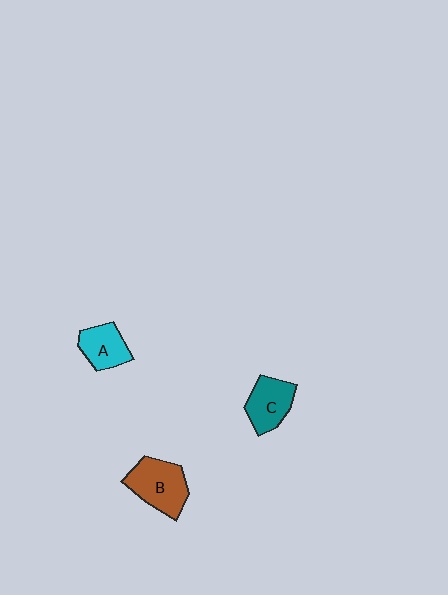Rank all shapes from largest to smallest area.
From largest to smallest: B (brown), C (teal), A (cyan).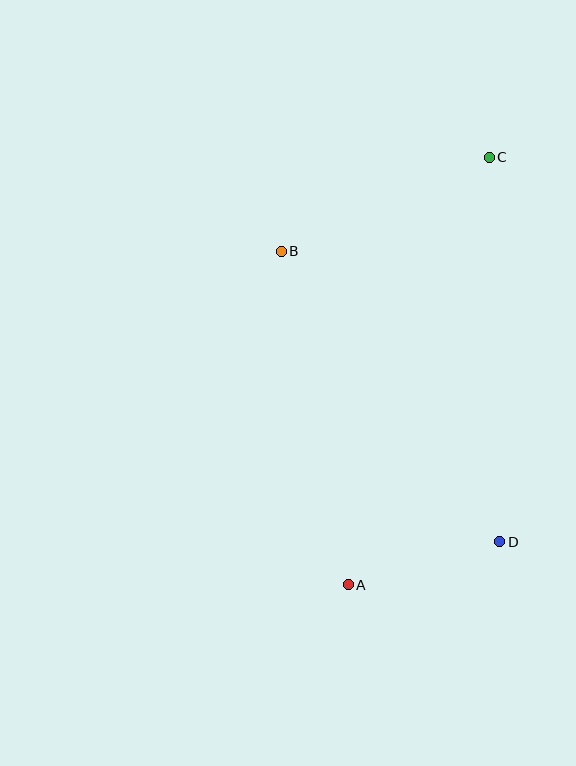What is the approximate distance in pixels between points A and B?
The distance between A and B is approximately 340 pixels.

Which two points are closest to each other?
Points A and D are closest to each other.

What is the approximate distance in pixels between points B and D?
The distance between B and D is approximately 363 pixels.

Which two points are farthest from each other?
Points A and C are farthest from each other.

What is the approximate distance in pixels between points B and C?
The distance between B and C is approximately 228 pixels.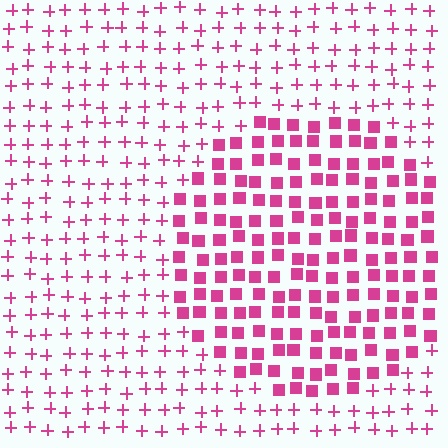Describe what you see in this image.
The image is filled with small magenta elements arranged in a uniform grid. A circle-shaped region contains squares, while the surrounding area contains plus signs. The boundary is defined purely by the change in element shape.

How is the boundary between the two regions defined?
The boundary is defined by a change in element shape: squares inside vs. plus signs outside. All elements share the same color and spacing.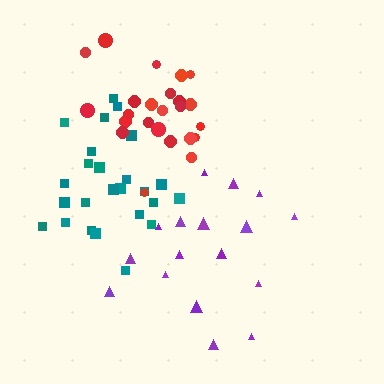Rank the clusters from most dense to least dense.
red, teal, purple.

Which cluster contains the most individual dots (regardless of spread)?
Teal (25).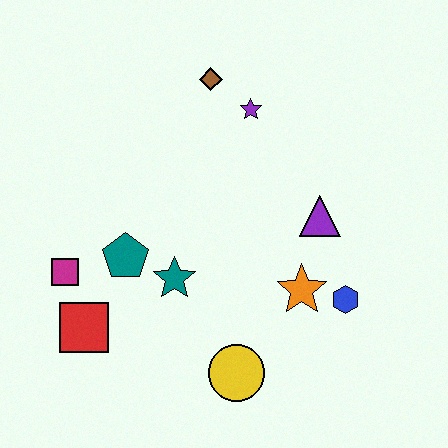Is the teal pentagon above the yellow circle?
Yes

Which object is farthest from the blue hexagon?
The magenta square is farthest from the blue hexagon.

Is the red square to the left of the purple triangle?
Yes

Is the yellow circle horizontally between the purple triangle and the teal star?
Yes